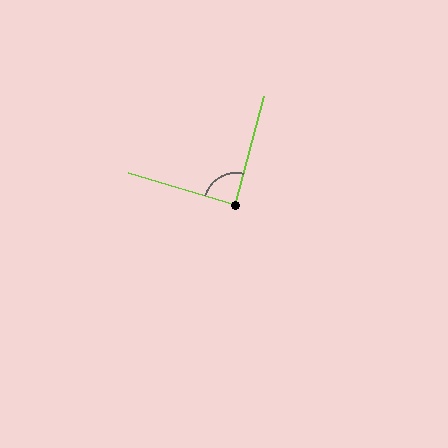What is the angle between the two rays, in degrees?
Approximately 88 degrees.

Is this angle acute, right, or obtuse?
It is approximately a right angle.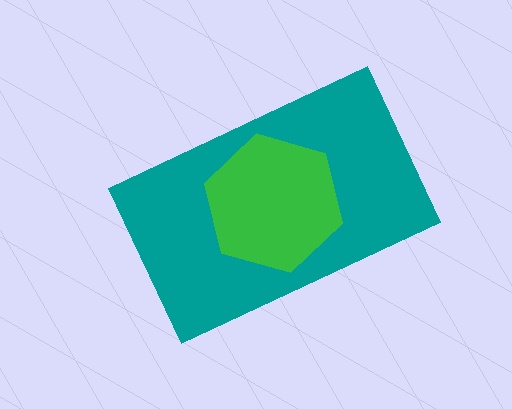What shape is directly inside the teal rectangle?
The green hexagon.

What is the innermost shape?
The green hexagon.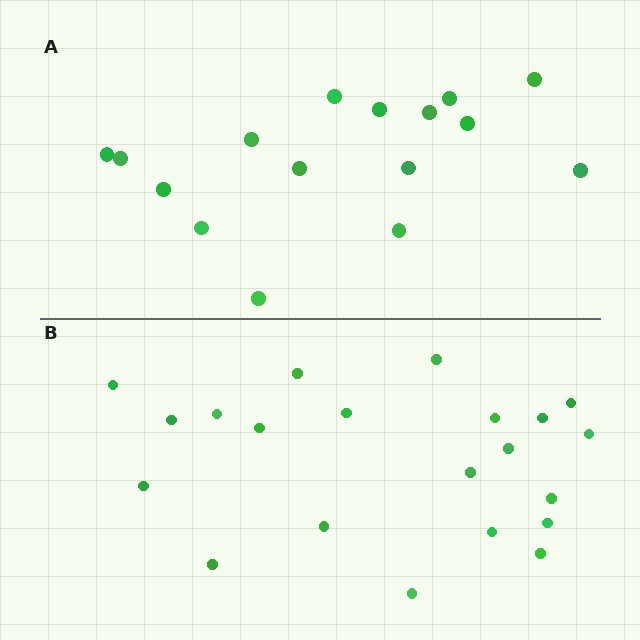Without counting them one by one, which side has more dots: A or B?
Region B (the bottom region) has more dots.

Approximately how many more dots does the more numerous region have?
Region B has about 5 more dots than region A.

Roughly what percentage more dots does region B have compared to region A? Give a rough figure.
About 30% more.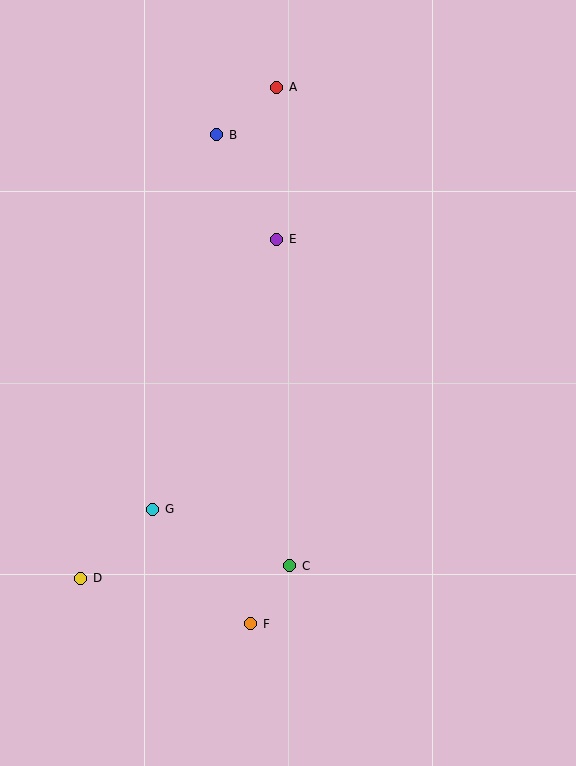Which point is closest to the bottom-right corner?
Point C is closest to the bottom-right corner.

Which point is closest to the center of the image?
Point E at (277, 239) is closest to the center.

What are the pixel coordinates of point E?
Point E is at (277, 239).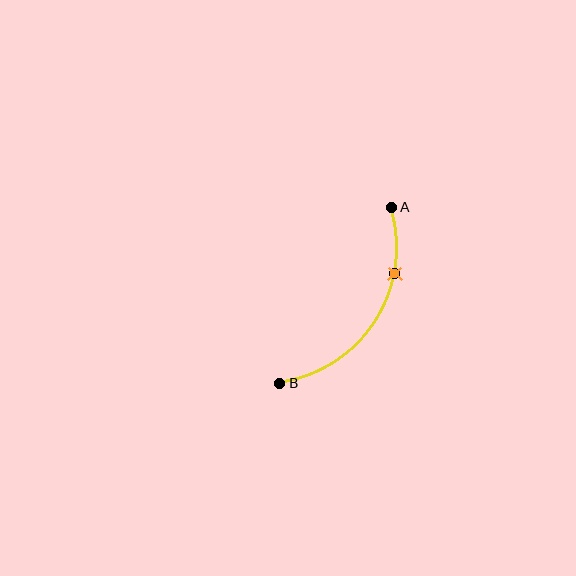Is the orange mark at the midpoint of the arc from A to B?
No. The orange mark lies on the arc but is closer to endpoint A. The arc midpoint would be at the point on the curve equidistant along the arc from both A and B.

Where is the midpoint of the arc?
The arc midpoint is the point on the curve farthest from the straight line joining A and B. It sits to the right of that line.